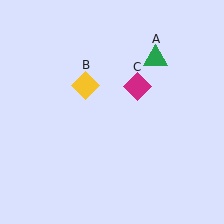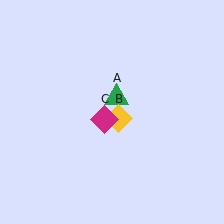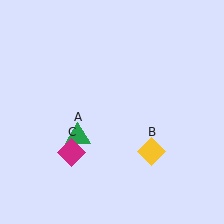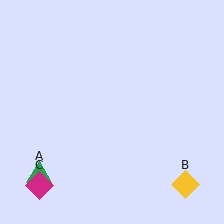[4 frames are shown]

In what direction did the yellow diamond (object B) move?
The yellow diamond (object B) moved down and to the right.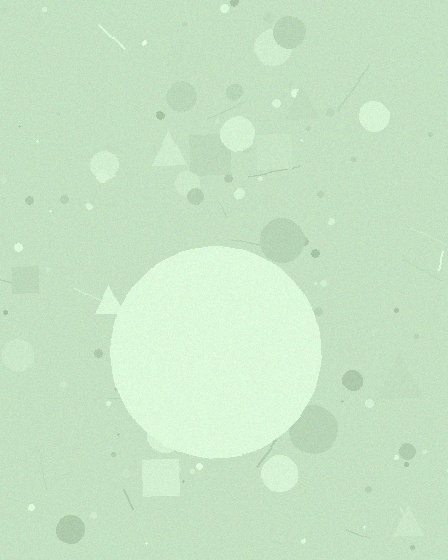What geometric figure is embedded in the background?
A circle is embedded in the background.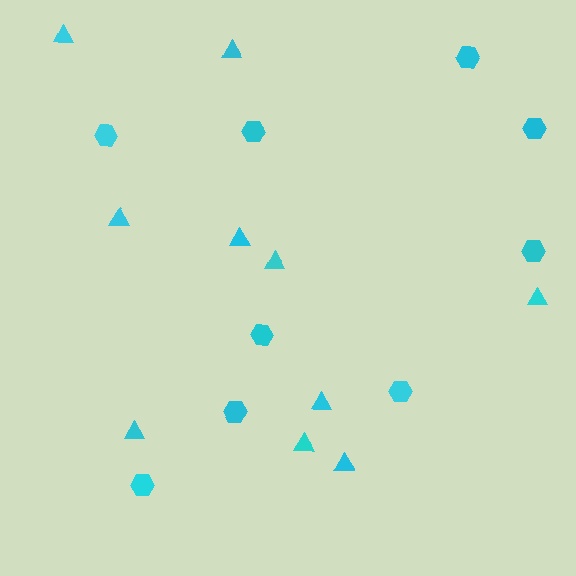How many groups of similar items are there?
There are 2 groups: one group of triangles (10) and one group of hexagons (9).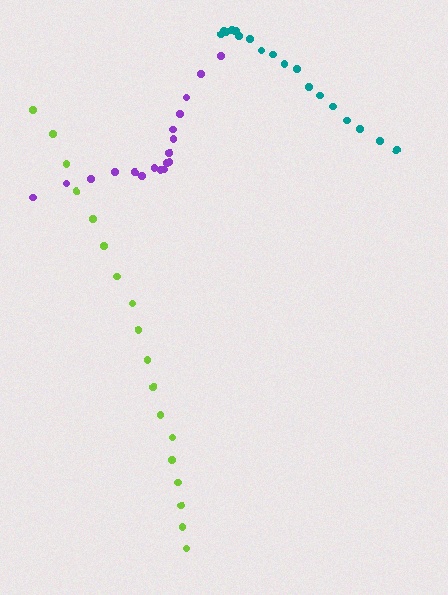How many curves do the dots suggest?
There are 3 distinct paths.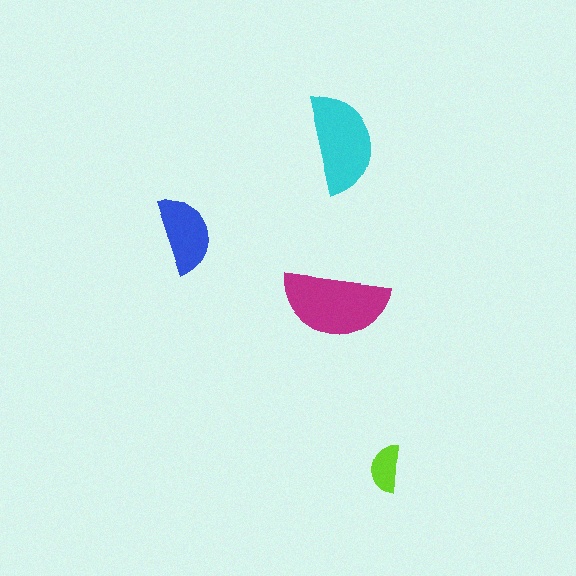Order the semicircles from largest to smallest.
the magenta one, the cyan one, the blue one, the lime one.